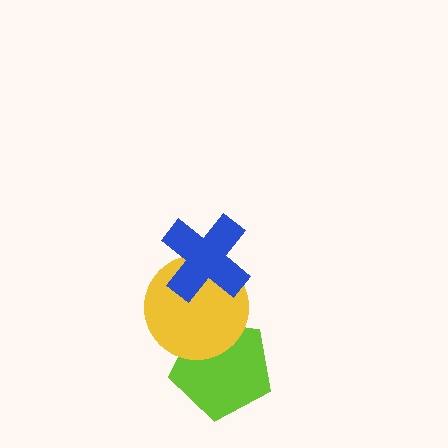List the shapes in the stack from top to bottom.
From top to bottom: the blue cross, the yellow circle, the lime pentagon.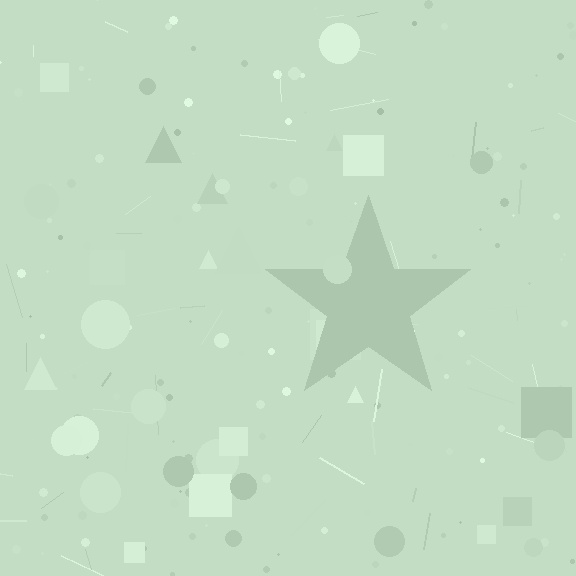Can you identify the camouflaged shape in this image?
The camouflaged shape is a star.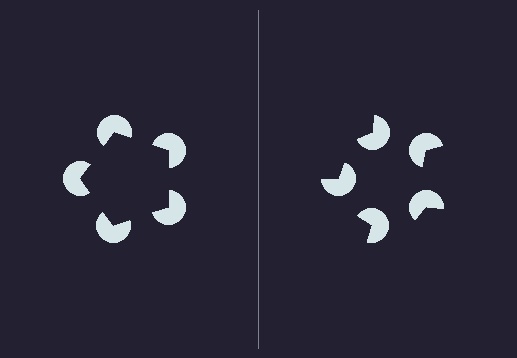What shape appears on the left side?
An illusory pentagon.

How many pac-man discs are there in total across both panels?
10 — 5 on each side.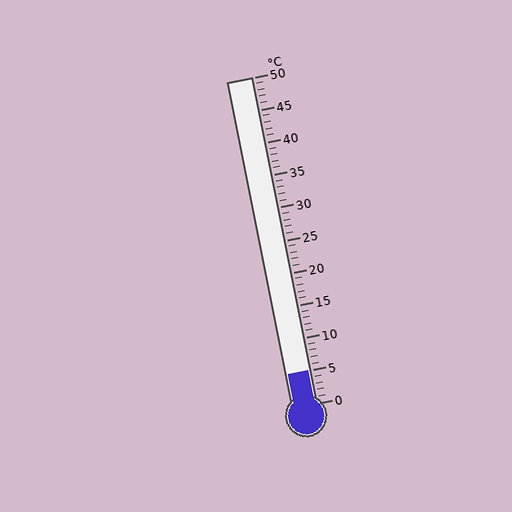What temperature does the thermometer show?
The thermometer shows approximately 5°C.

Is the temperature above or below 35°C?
The temperature is below 35°C.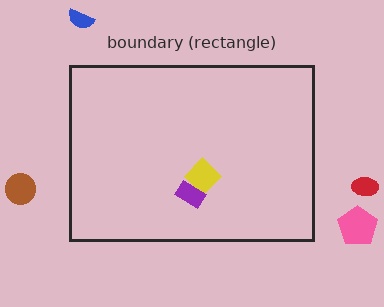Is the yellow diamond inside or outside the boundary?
Inside.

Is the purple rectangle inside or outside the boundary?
Inside.